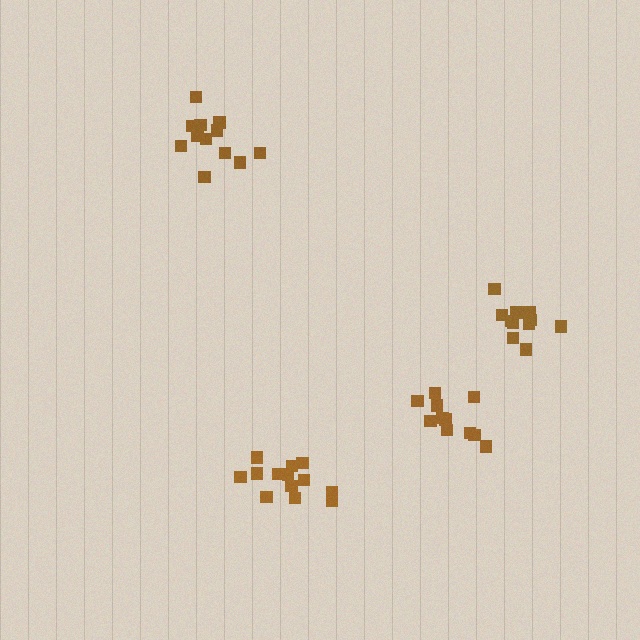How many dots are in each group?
Group 1: 13 dots, Group 2: 11 dots, Group 3: 12 dots, Group 4: 12 dots (48 total).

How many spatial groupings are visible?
There are 4 spatial groupings.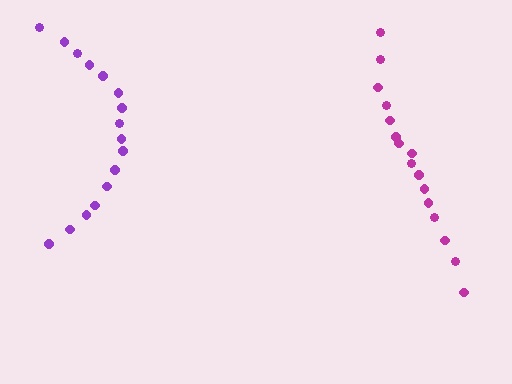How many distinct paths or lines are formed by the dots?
There are 2 distinct paths.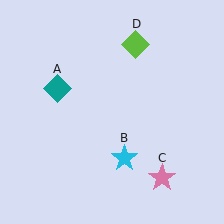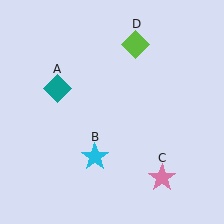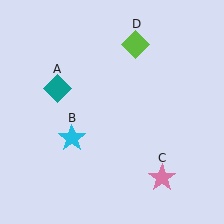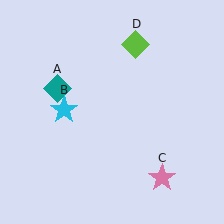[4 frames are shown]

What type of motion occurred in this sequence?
The cyan star (object B) rotated clockwise around the center of the scene.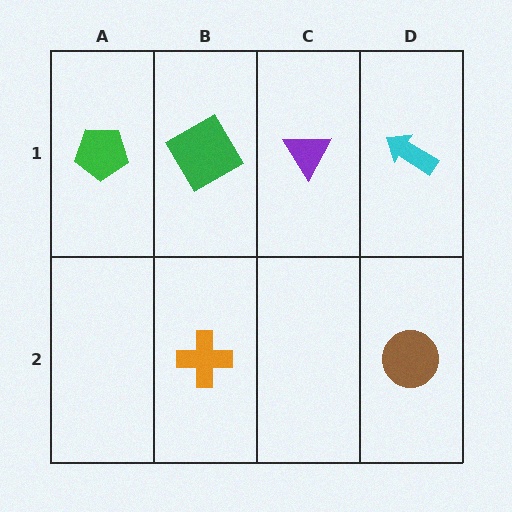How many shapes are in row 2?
2 shapes.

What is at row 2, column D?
A brown circle.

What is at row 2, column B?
An orange cross.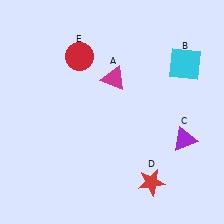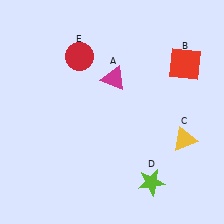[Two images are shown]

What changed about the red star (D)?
In Image 1, D is red. In Image 2, it changed to lime.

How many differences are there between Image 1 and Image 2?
There are 3 differences between the two images.